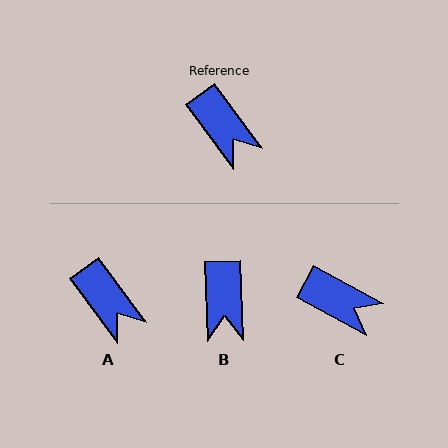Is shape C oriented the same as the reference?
No, it is off by about 26 degrees.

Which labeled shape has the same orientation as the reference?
A.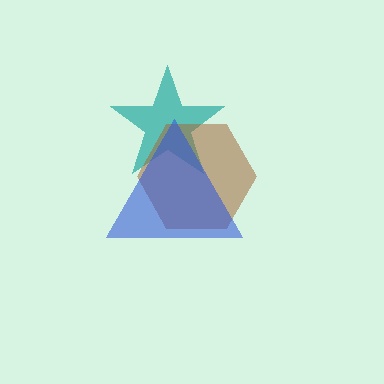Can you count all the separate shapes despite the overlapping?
Yes, there are 3 separate shapes.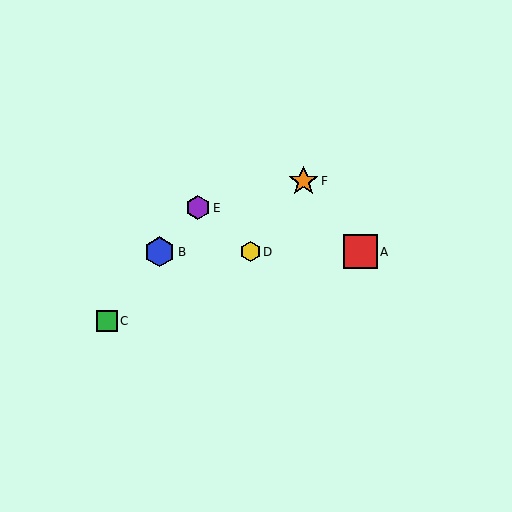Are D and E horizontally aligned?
No, D is at y≈252 and E is at y≈208.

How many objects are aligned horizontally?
3 objects (A, B, D) are aligned horizontally.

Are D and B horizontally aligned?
Yes, both are at y≈252.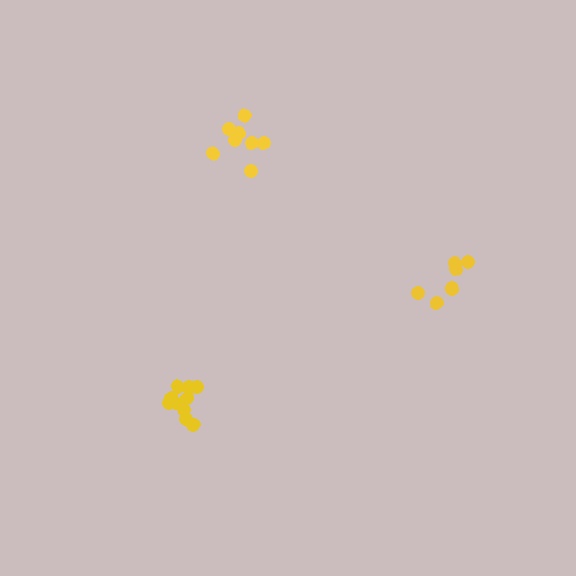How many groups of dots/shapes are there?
There are 3 groups.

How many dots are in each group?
Group 1: 10 dots, Group 2: 8 dots, Group 3: 6 dots (24 total).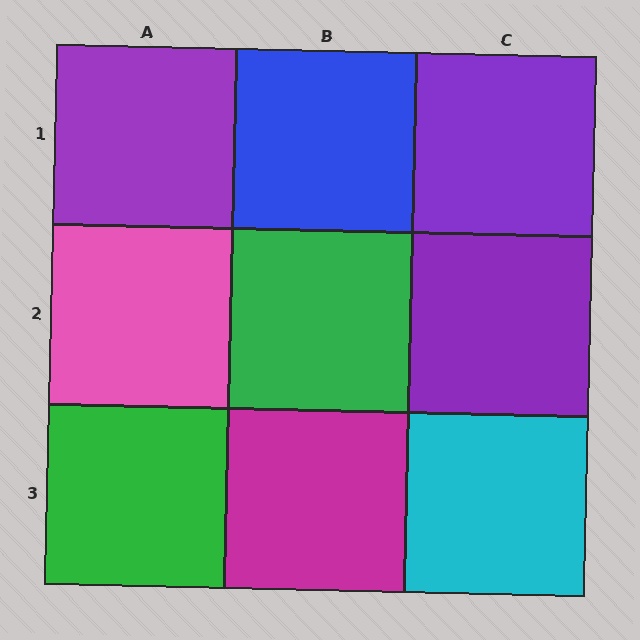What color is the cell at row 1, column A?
Purple.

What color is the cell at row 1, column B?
Blue.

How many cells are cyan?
1 cell is cyan.